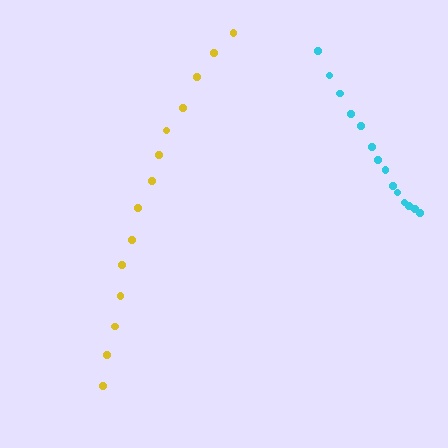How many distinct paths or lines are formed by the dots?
There are 2 distinct paths.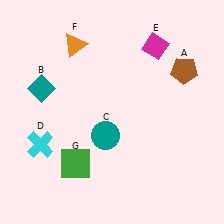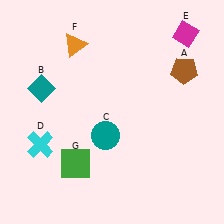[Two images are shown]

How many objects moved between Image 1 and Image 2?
1 object moved between the two images.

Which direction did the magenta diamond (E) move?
The magenta diamond (E) moved right.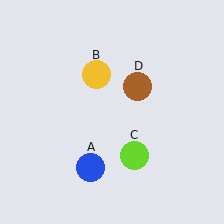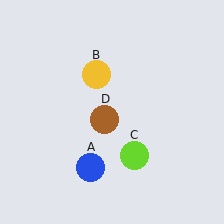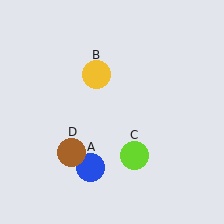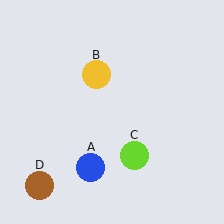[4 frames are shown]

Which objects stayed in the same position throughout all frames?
Blue circle (object A) and yellow circle (object B) and lime circle (object C) remained stationary.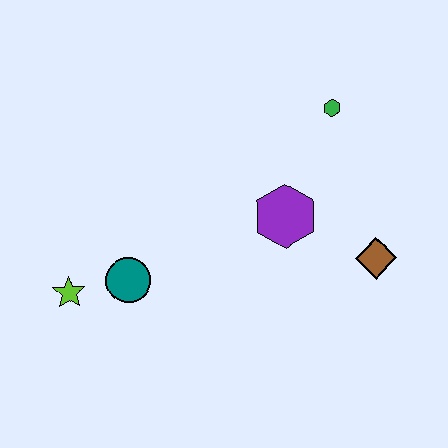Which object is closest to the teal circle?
The lime star is closest to the teal circle.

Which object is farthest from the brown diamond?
The lime star is farthest from the brown diamond.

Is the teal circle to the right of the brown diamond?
No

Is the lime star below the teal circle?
Yes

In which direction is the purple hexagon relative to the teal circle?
The purple hexagon is to the right of the teal circle.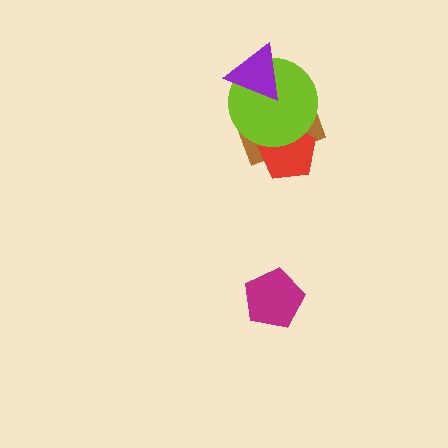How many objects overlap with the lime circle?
3 objects overlap with the lime circle.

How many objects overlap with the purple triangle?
2 objects overlap with the purple triangle.